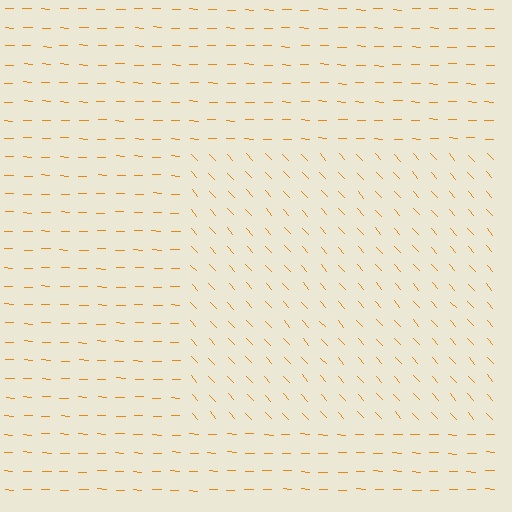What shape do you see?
I see a rectangle.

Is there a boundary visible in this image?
Yes, there is a texture boundary formed by a change in line orientation.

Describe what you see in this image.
The image is filled with small orange line segments. A rectangle region in the image has lines oriented differently from the surrounding lines, creating a visible texture boundary.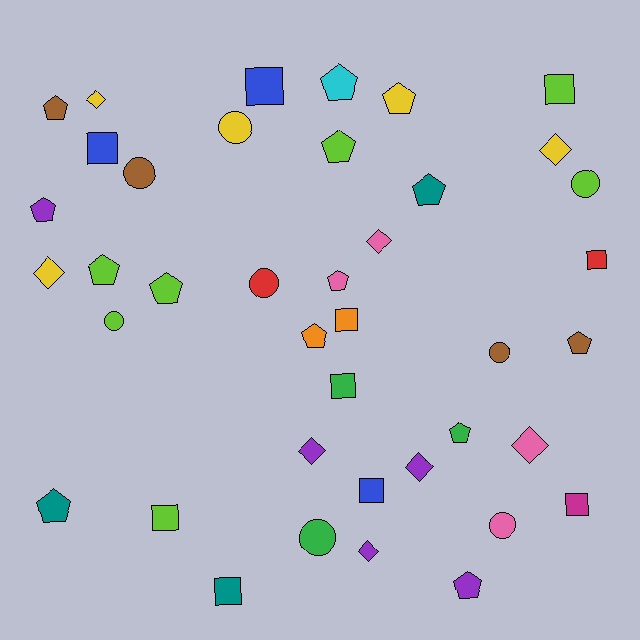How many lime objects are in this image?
There are 7 lime objects.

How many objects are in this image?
There are 40 objects.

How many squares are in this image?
There are 10 squares.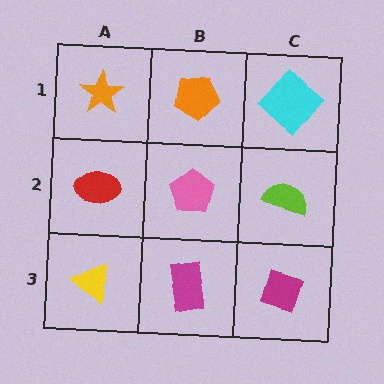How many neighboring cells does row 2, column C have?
3.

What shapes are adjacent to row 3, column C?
A lime semicircle (row 2, column C), a magenta rectangle (row 3, column B).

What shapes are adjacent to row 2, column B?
An orange pentagon (row 1, column B), a magenta rectangle (row 3, column B), a red ellipse (row 2, column A), a lime semicircle (row 2, column C).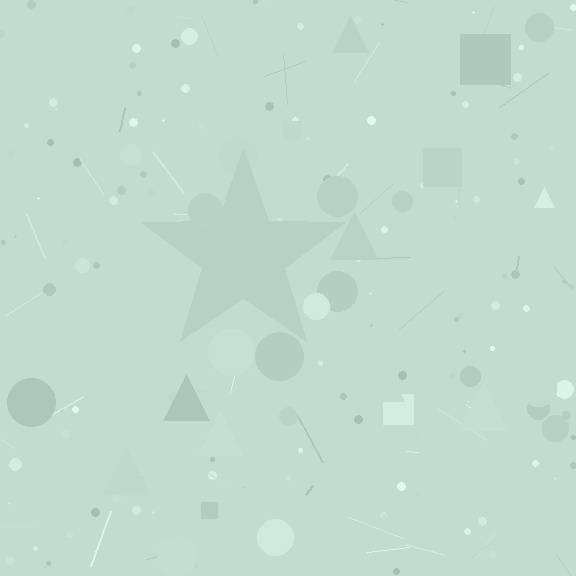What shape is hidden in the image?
A star is hidden in the image.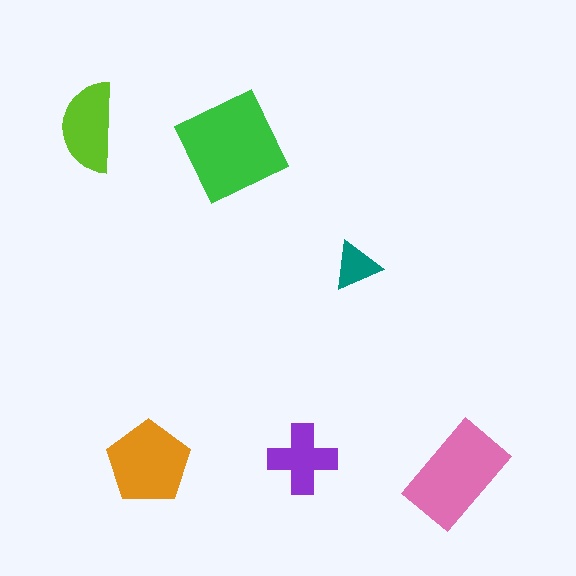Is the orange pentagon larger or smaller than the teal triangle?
Larger.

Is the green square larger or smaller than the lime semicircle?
Larger.